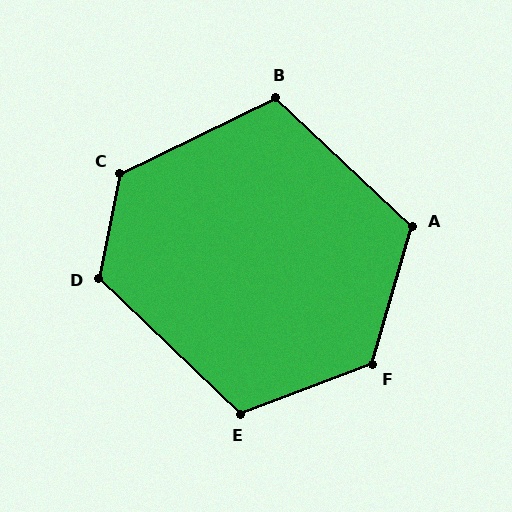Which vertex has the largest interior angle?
C, at approximately 127 degrees.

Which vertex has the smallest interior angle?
B, at approximately 111 degrees.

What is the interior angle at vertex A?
Approximately 117 degrees (obtuse).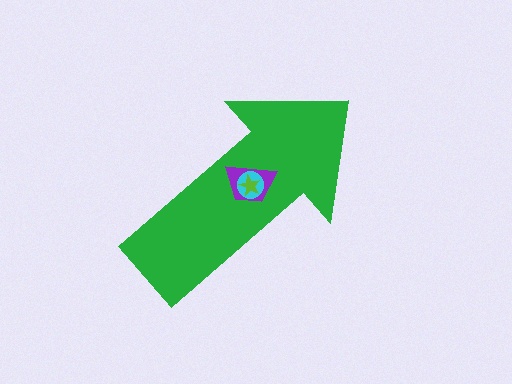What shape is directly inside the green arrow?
The purple trapezoid.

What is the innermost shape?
The lime star.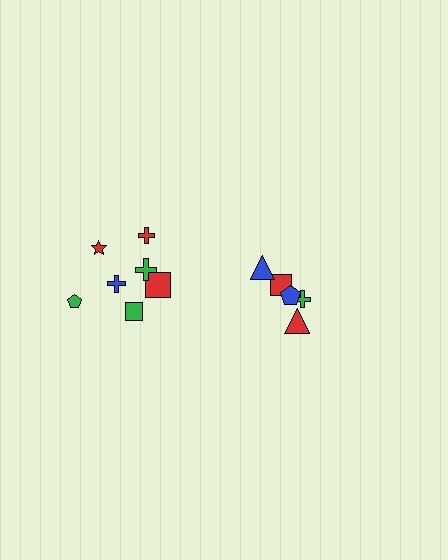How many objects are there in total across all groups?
There are 12 objects.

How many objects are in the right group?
There are 5 objects.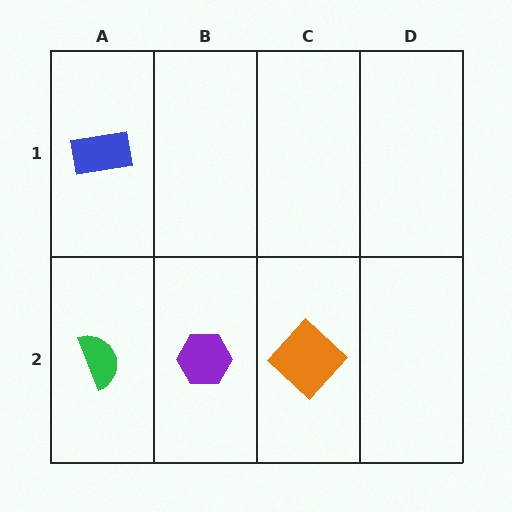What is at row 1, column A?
A blue rectangle.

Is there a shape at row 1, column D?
No, that cell is empty.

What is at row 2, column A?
A green semicircle.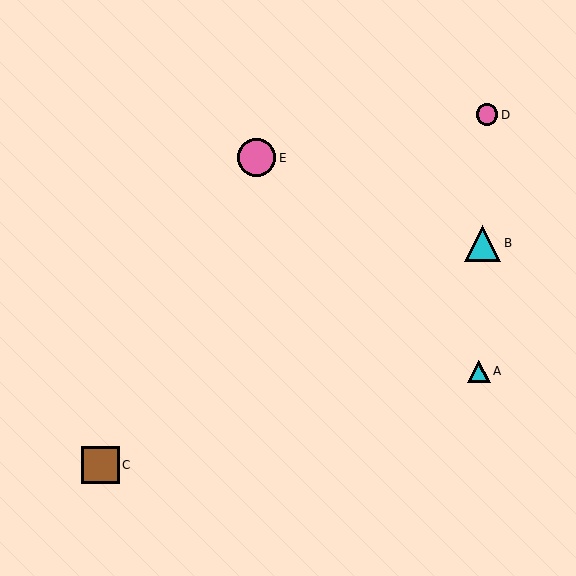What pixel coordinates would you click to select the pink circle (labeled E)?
Click at (257, 158) to select the pink circle E.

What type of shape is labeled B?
Shape B is a cyan triangle.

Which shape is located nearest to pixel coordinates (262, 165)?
The pink circle (labeled E) at (257, 158) is nearest to that location.